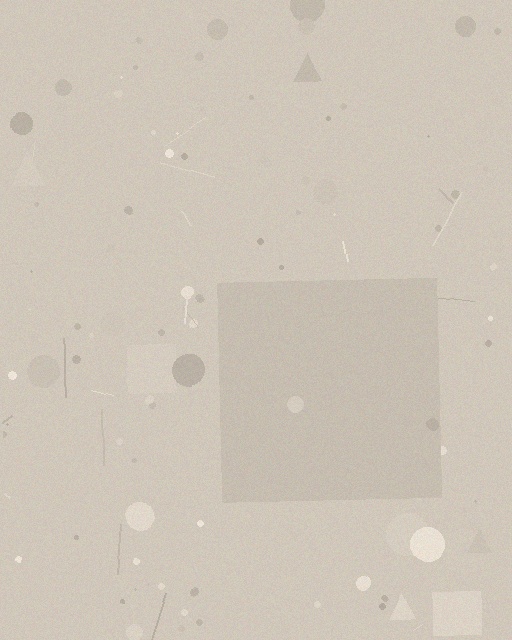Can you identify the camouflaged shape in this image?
The camouflaged shape is a square.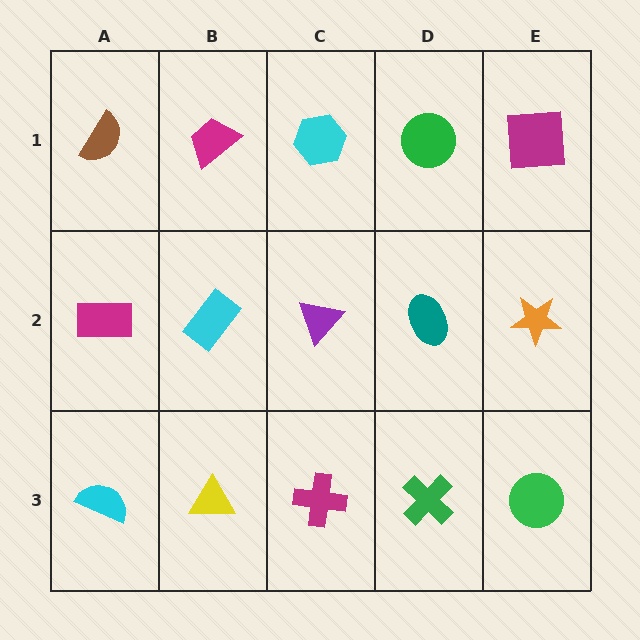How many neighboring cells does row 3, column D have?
3.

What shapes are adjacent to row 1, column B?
A cyan rectangle (row 2, column B), a brown semicircle (row 1, column A), a cyan hexagon (row 1, column C).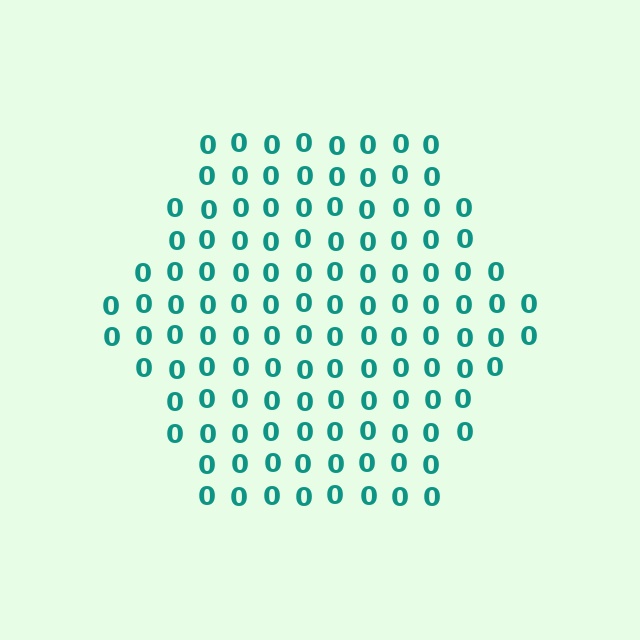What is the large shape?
The large shape is a hexagon.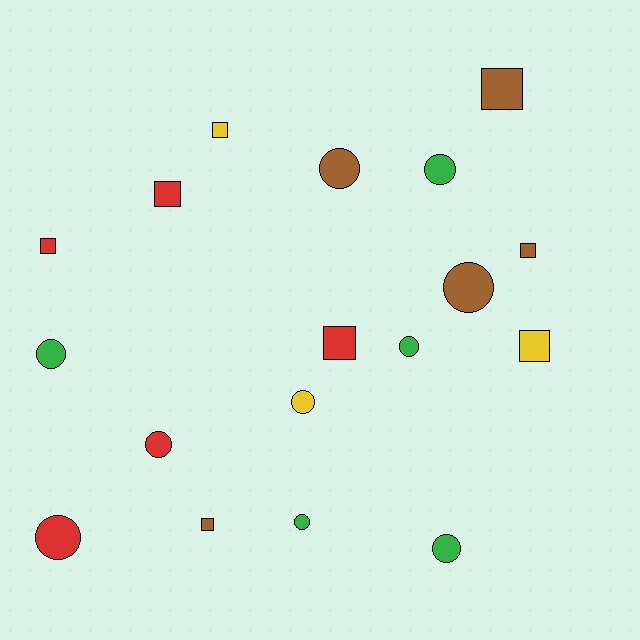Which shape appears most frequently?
Circle, with 10 objects.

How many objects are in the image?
There are 18 objects.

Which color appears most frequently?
Green, with 5 objects.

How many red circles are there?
There are 2 red circles.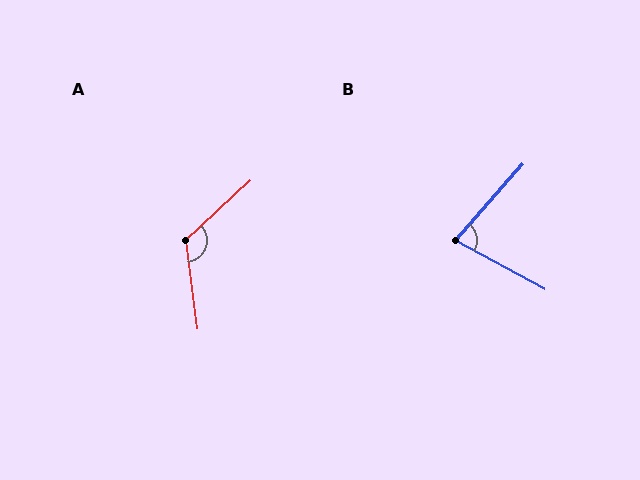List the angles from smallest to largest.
B (77°), A (125°).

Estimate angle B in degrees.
Approximately 77 degrees.